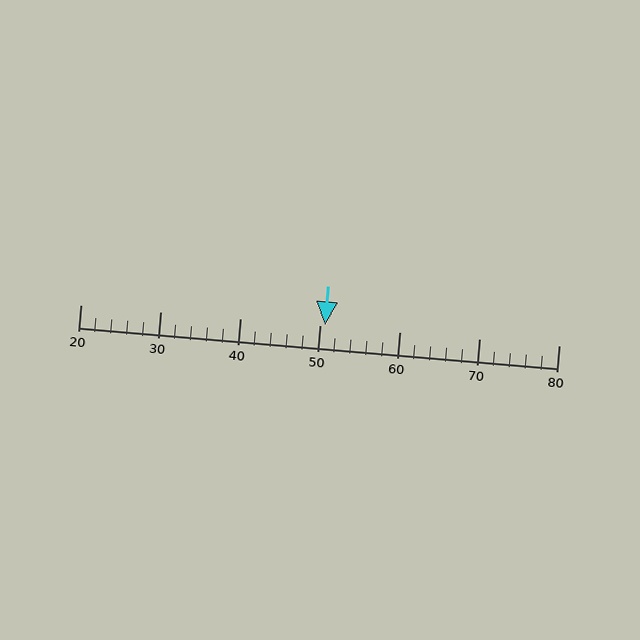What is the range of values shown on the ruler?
The ruler shows values from 20 to 80.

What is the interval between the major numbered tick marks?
The major tick marks are spaced 10 units apart.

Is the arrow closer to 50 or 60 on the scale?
The arrow is closer to 50.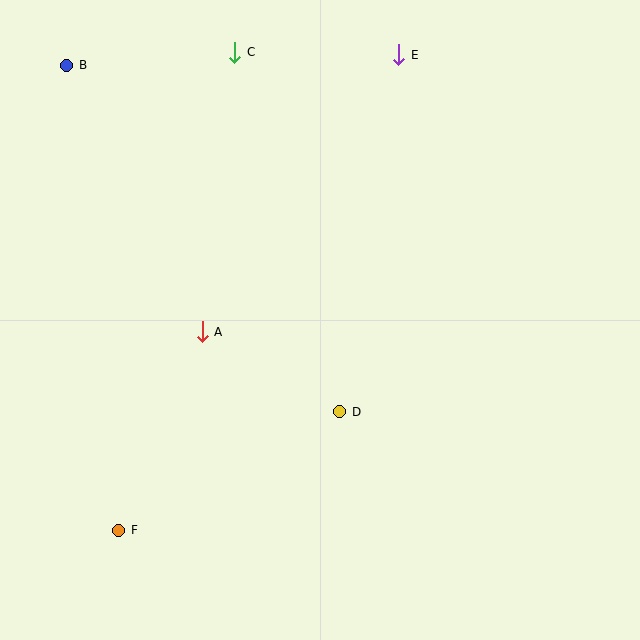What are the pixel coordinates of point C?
Point C is at (235, 52).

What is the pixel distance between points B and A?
The distance between B and A is 299 pixels.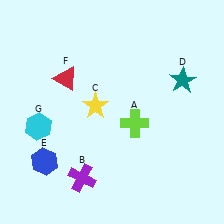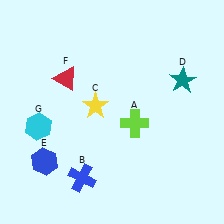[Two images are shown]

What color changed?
The cross (B) changed from purple in Image 1 to blue in Image 2.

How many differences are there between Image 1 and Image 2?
There is 1 difference between the two images.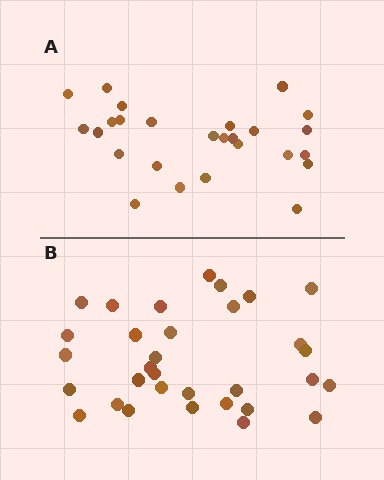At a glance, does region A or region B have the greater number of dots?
Region B (the bottom region) has more dots.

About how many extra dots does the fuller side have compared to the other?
Region B has about 6 more dots than region A.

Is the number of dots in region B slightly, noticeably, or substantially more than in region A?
Region B has only slightly more — the two regions are fairly close. The ratio is roughly 1.2 to 1.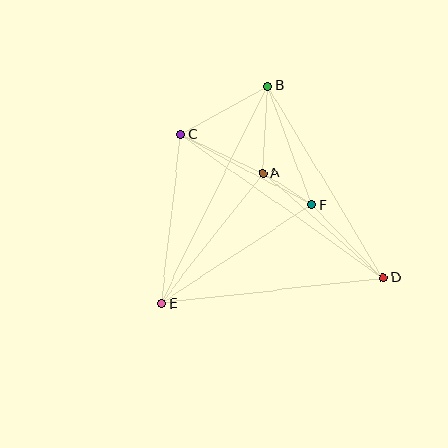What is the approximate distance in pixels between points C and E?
The distance between C and E is approximately 170 pixels.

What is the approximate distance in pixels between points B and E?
The distance between B and E is approximately 242 pixels.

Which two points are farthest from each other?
Points C and D are farthest from each other.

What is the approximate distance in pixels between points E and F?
The distance between E and F is approximately 180 pixels.